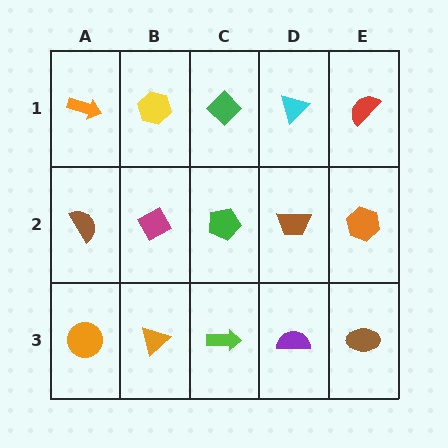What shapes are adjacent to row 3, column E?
An orange hexagon (row 2, column E), a purple semicircle (row 3, column D).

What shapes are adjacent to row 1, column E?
An orange hexagon (row 2, column E), a cyan triangle (row 1, column D).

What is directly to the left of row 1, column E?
A cyan triangle.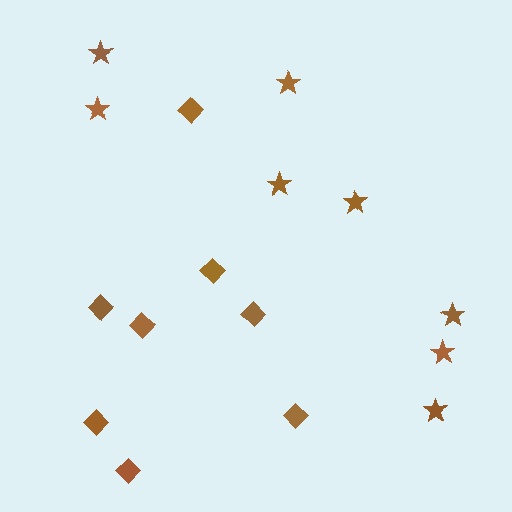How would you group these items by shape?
There are 2 groups: one group of diamonds (8) and one group of stars (8).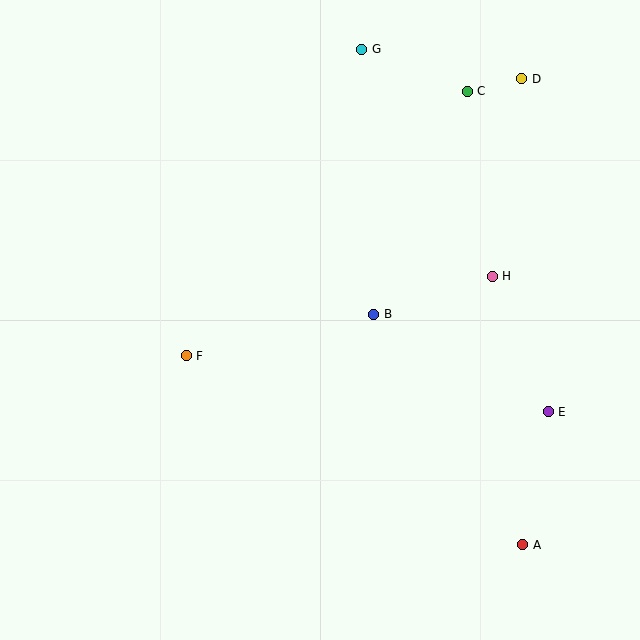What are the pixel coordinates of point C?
Point C is at (467, 91).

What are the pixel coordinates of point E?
Point E is at (548, 412).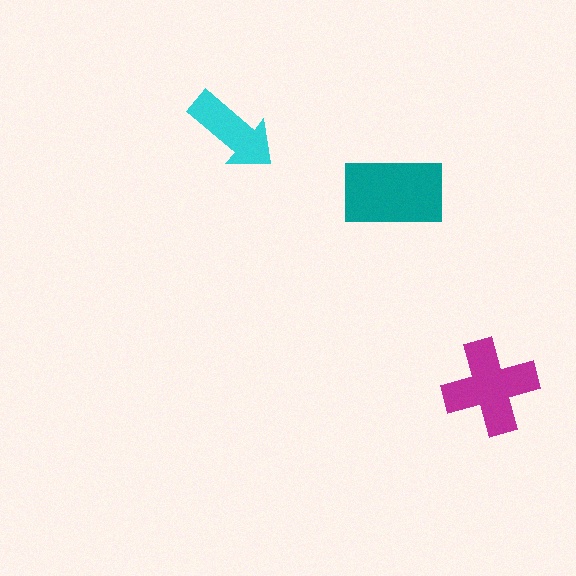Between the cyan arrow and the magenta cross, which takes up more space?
The magenta cross.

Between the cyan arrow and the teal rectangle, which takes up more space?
The teal rectangle.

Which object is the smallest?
The cyan arrow.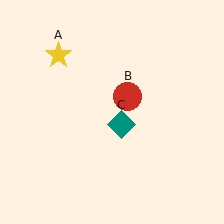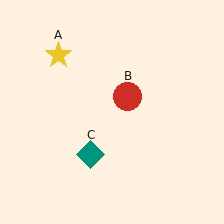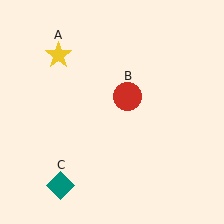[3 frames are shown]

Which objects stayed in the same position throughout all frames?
Yellow star (object A) and red circle (object B) remained stationary.